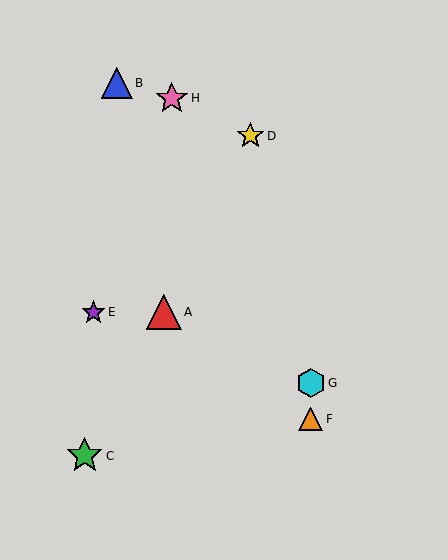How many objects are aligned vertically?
2 objects (F, G) are aligned vertically.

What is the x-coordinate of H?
Object H is at x≈172.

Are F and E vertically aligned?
No, F is at x≈311 and E is at x≈94.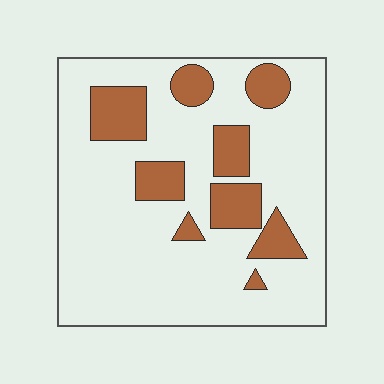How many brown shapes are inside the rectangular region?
9.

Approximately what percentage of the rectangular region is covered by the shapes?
Approximately 20%.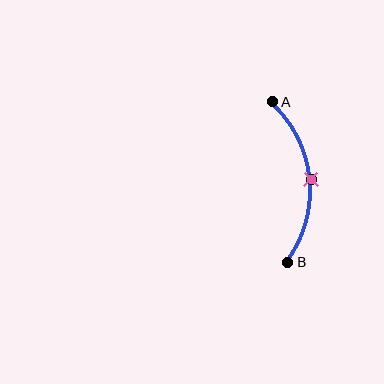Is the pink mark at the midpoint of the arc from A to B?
Yes. The pink mark lies on the arc at equal arc-length from both A and B — it is the arc midpoint.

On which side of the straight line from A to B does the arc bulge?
The arc bulges to the right of the straight line connecting A and B.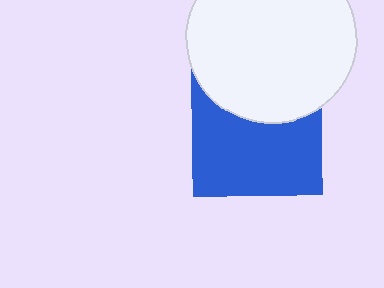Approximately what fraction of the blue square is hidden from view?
Roughly 36% of the blue square is hidden behind the white circle.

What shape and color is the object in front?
The object in front is a white circle.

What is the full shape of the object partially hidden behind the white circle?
The partially hidden object is a blue square.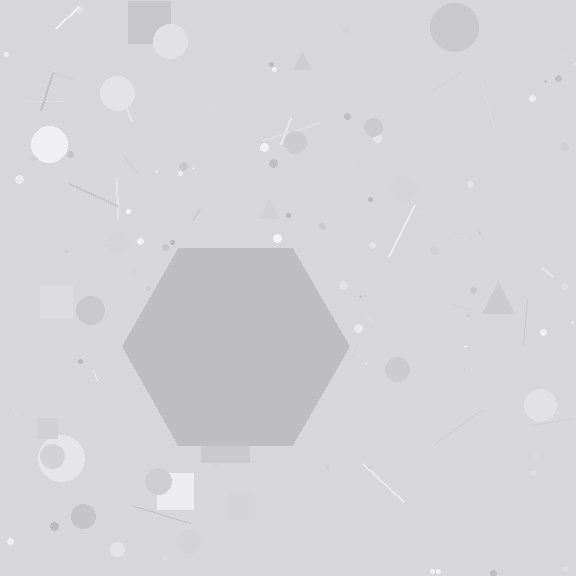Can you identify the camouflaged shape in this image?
The camouflaged shape is a hexagon.